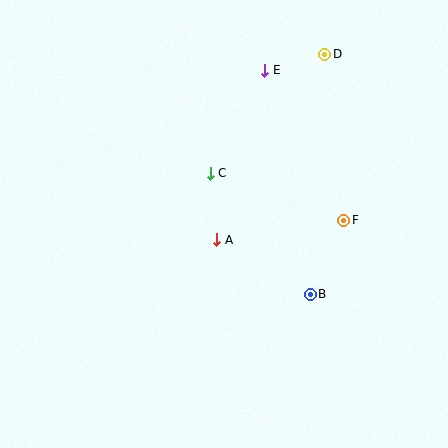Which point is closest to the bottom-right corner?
Point B is closest to the bottom-right corner.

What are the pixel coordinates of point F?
Point F is at (344, 220).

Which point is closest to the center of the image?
Point A at (217, 240) is closest to the center.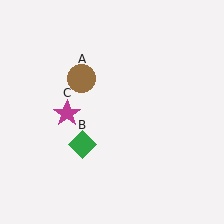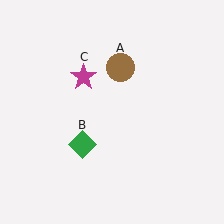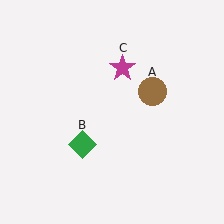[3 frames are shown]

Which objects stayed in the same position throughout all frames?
Green diamond (object B) remained stationary.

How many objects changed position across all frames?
2 objects changed position: brown circle (object A), magenta star (object C).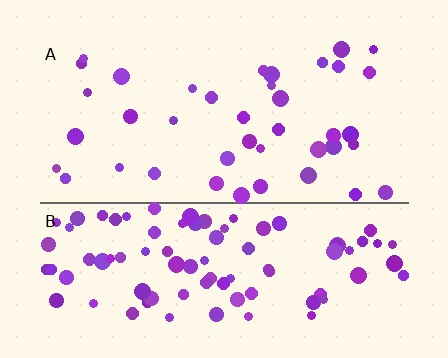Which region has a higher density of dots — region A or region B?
B (the bottom).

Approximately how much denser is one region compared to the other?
Approximately 2.5× — region B over region A.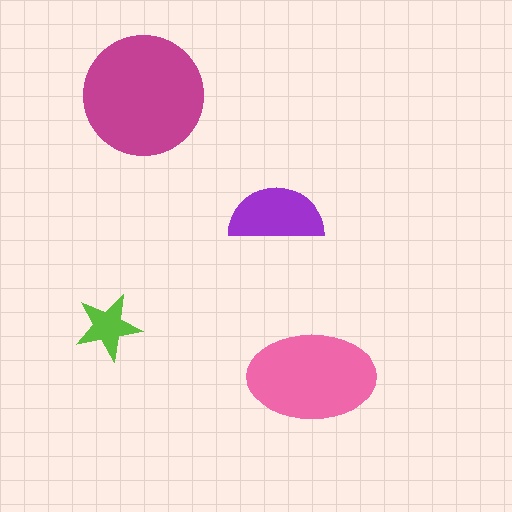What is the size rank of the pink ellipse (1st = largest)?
2nd.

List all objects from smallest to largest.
The lime star, the purple semicircle, the pink ellipse, the magenta circle.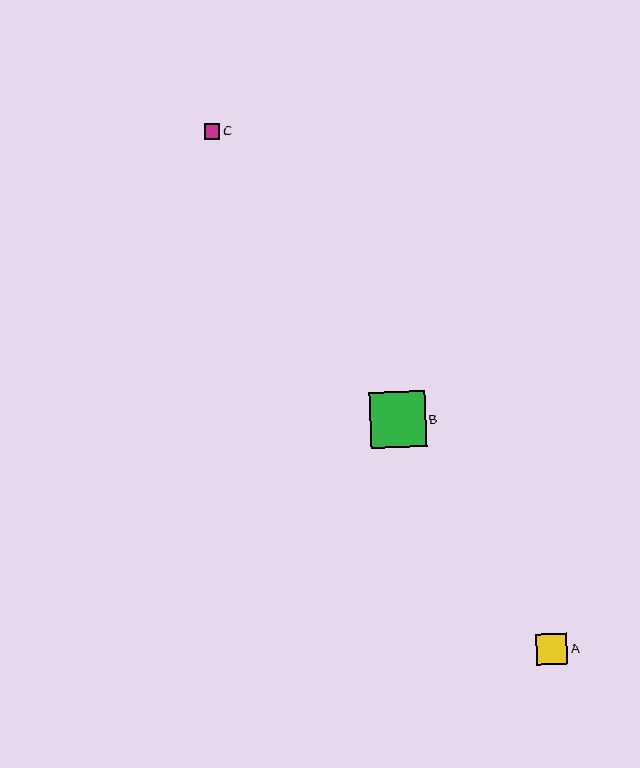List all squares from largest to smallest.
From largest to smallest: B, A, C.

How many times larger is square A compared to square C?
Square A is approximately 2.0 times the size of square C.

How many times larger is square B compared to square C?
Square B is approximately 3.6 times the size of square C.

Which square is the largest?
Square B is the largest with a size of approximately 56 pixels.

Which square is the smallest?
Square C is the smallest with a size of approximately 16 pixels.